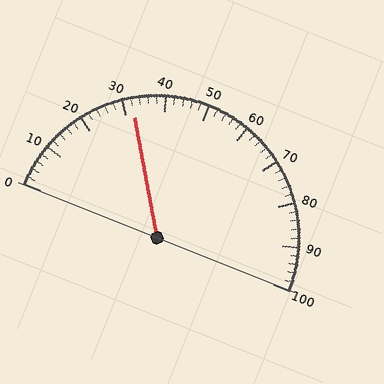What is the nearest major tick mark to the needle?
The nearest major tick mark is 30.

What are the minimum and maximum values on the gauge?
The gauge ranges from 0 to 100.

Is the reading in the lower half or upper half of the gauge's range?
The reading is in the lower half of the range (0 to 100).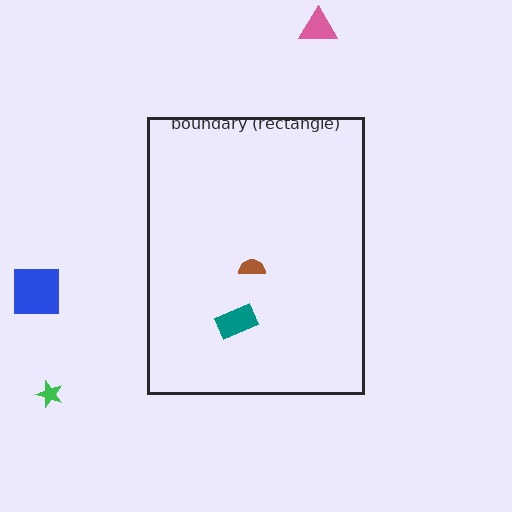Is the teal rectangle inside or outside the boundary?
Inside.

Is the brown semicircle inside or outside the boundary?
Inside.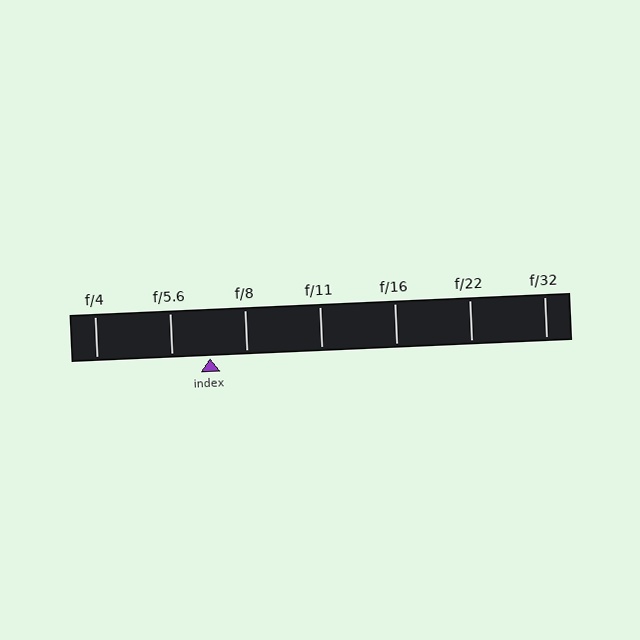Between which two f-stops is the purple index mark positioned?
The index mark is between f/5.6 and f/8.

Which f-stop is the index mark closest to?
The index mark is closest to f/8.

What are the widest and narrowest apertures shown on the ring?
The widest aperture shown is f/4 and the narrowest is f/32.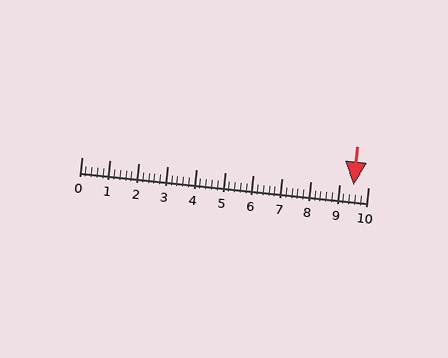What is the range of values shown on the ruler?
The ruler shows values from 0 to 10.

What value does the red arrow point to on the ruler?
The red arrow points to approximately 9.5.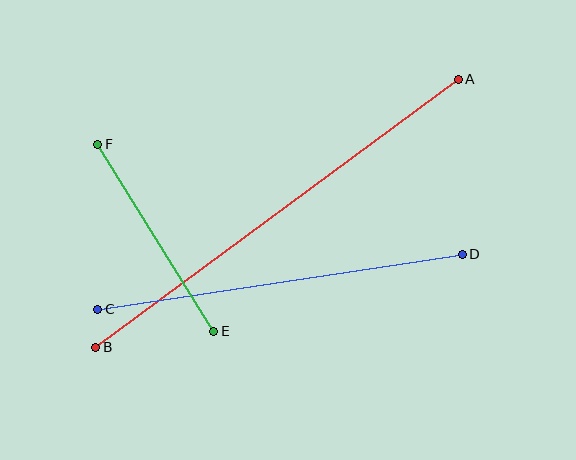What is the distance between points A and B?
The distance is approximately 451 pixels.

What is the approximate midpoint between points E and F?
The midpoint is at approximately (156, 238) pixels.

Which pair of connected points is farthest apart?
Points A and B are farthest apart.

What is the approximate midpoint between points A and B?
The midpoint is at approximately (277, 213) pixels.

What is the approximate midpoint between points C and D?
The midpoint is at approximately (280, 282) pixels.